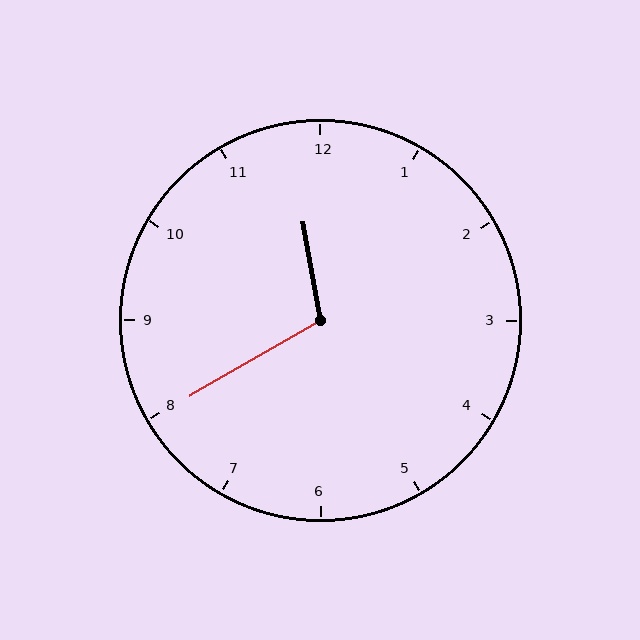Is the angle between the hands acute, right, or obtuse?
It is obtuse.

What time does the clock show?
11:40.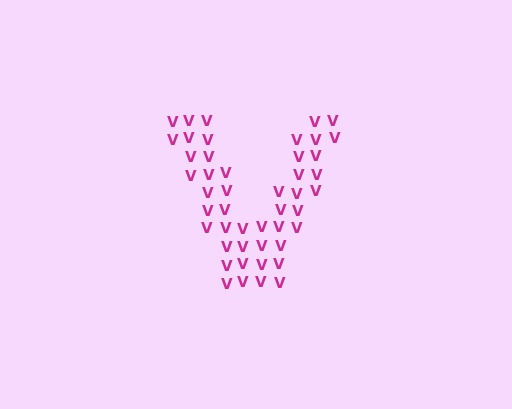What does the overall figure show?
The overall figure shows the letter V.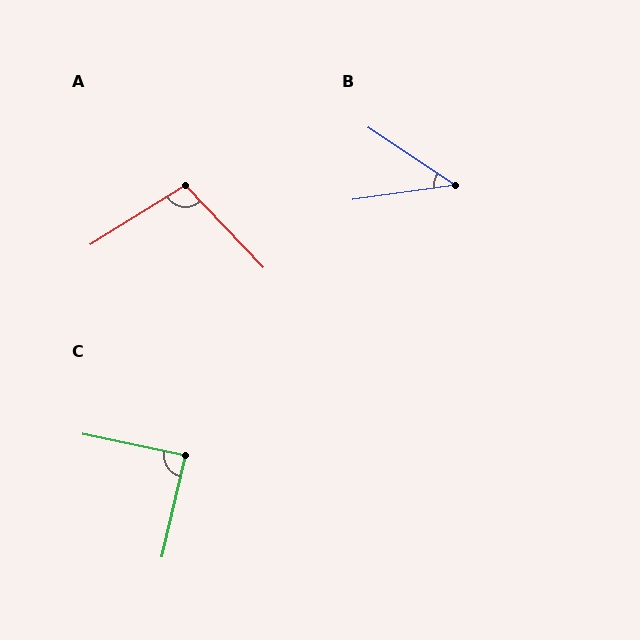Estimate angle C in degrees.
Approximately 89 degrees.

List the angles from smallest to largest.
B (42°), C (89°), A (102°).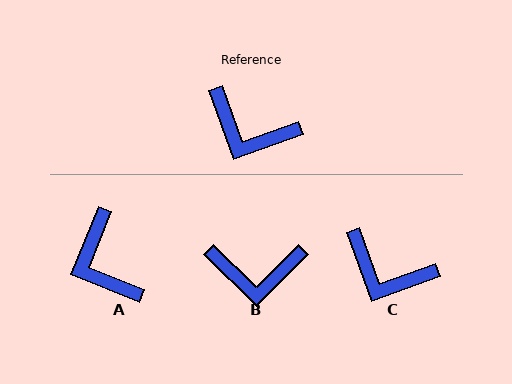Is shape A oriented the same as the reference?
No, it is off by about 42 degrees.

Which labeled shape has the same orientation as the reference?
C.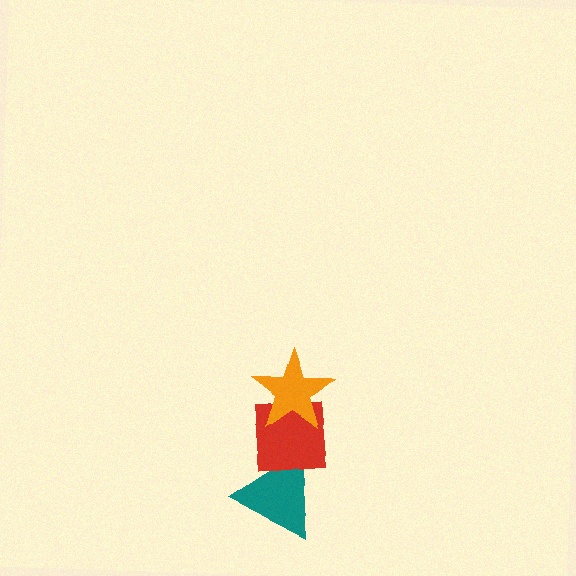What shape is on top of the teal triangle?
The red square is on top of the teal triangle.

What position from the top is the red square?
The red square is 2nd from the top.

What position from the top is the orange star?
The orange star is 1st from the top.